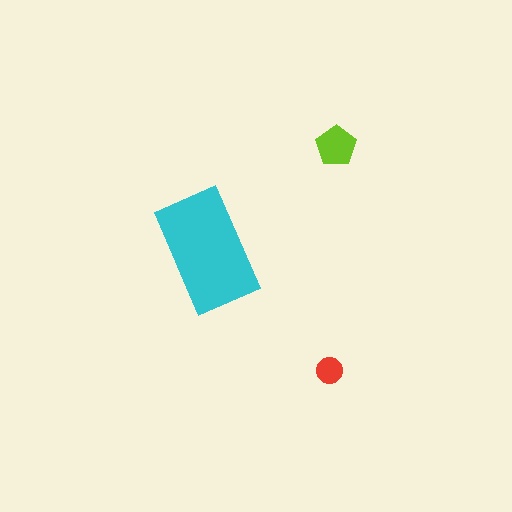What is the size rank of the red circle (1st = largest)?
3rd.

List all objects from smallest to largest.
The red circle, the lime pentagon, the cyan rectangle.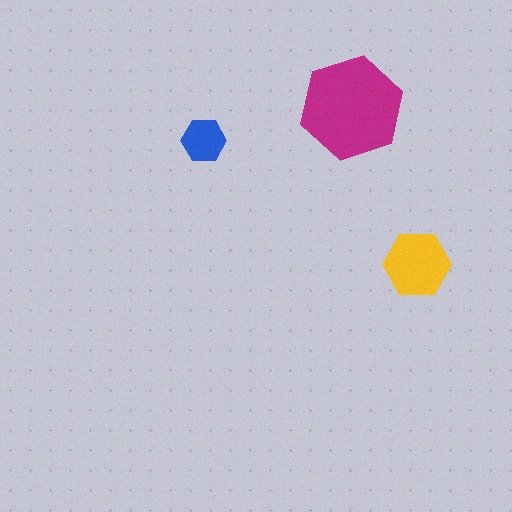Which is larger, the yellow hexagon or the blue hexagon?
The yellow one.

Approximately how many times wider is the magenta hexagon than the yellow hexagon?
About 1.5 times wider.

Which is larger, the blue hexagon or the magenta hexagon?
The magenta one.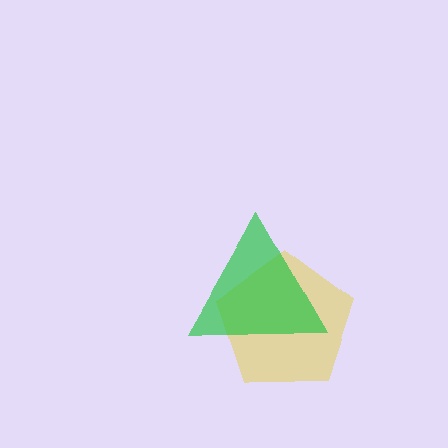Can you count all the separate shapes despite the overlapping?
Yes, there are 2 separate shapes.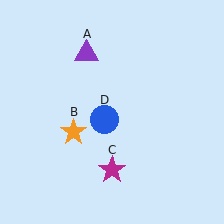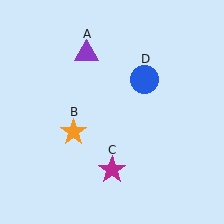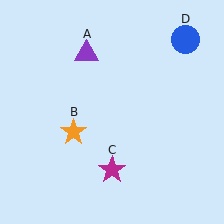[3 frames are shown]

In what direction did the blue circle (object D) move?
The blue circle (object D) moved up and to the right.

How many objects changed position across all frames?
1 object changed position: blue circle (object D).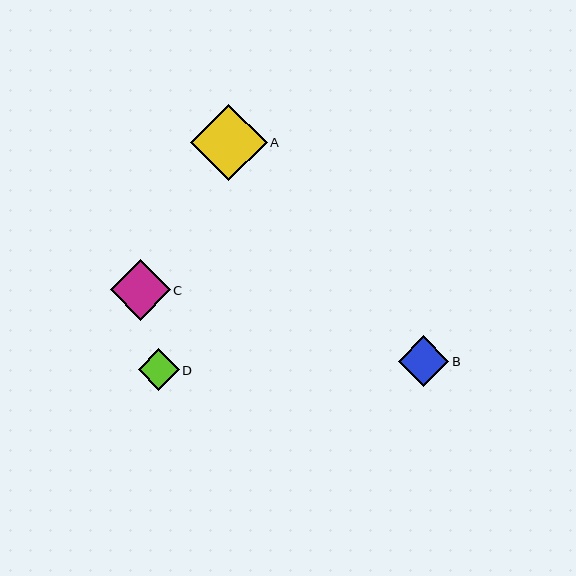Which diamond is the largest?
Diamond A is the largest with a size of approximately 77 pixels.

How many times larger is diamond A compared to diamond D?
Diamond A is approximately 1.9 times the size of diamond D.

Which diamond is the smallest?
Diamond D is the smallest with a size of approximately 41 pixels.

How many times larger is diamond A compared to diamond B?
Diamond A is approximately 1.5 times the size of diamond B.